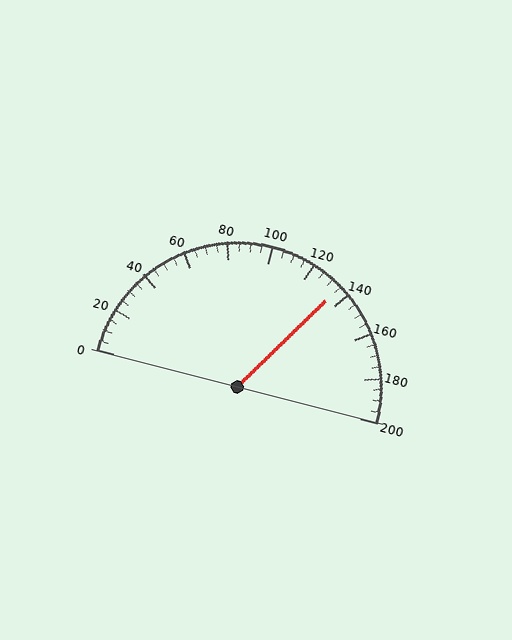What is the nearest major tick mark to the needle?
The nearest major tick mark is 140.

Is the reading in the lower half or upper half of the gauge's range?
The reading is in the upper half of the range (0 to 200).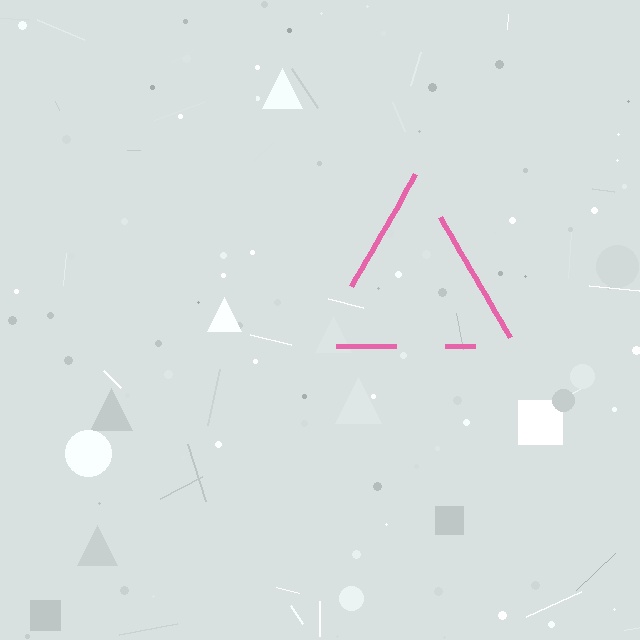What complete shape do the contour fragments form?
The contour fragments form a triangle.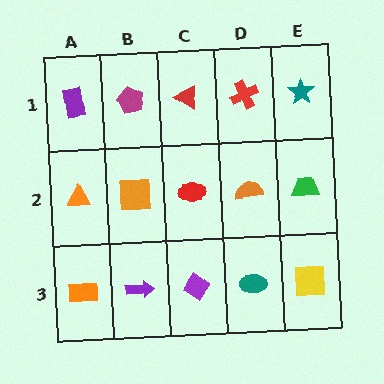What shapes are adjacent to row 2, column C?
A red triangle (row 1, column C), a purple diamond (row 3, column C), an orange square (row 2, column B), an orange semicircle (row 2, column D).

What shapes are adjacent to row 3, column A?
An orange triangle (row 2, column A), a purple arrow (row 3, column B).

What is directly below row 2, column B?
A purple arrow.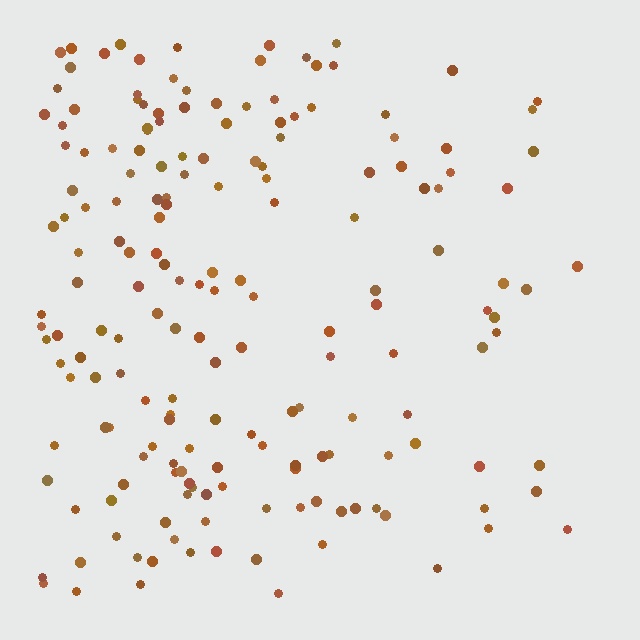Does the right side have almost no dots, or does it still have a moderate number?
Still a moderate number, just noticeably fewer than the left.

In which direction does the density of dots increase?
From right to left, with the left side densest.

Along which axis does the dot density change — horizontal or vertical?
Horizontal.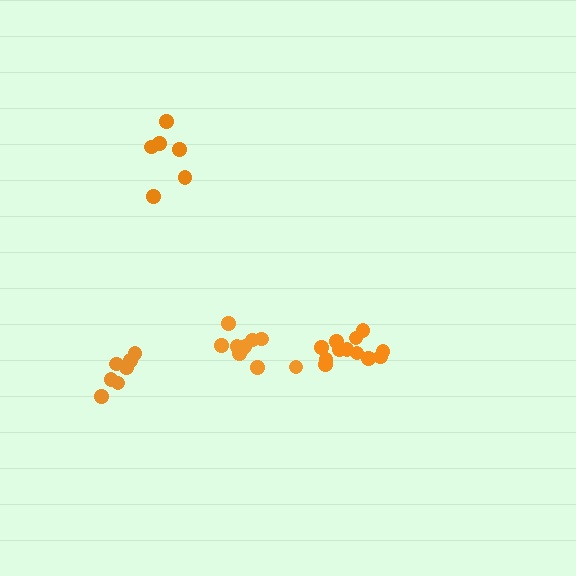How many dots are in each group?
Group 1: 10 dots, Group 2: 6 dots, Group 3: 7 dots, Group 4: 12 dots (35 total).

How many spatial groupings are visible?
There are 4 spatial groupings.